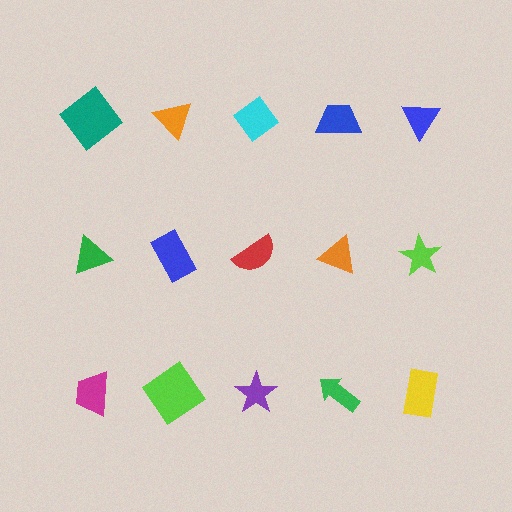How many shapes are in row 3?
5 shapes.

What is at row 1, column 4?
A blue trapezoid.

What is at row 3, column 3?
A purple star.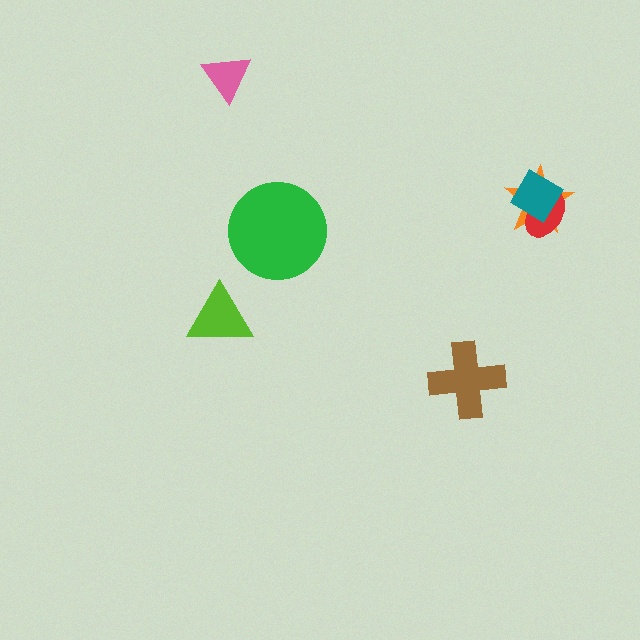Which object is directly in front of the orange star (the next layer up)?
The red ellipse is directly in front of the orange star.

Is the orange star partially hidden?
Yes, it is partially covered by another shape.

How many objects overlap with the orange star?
2 objects overlap with the orange star.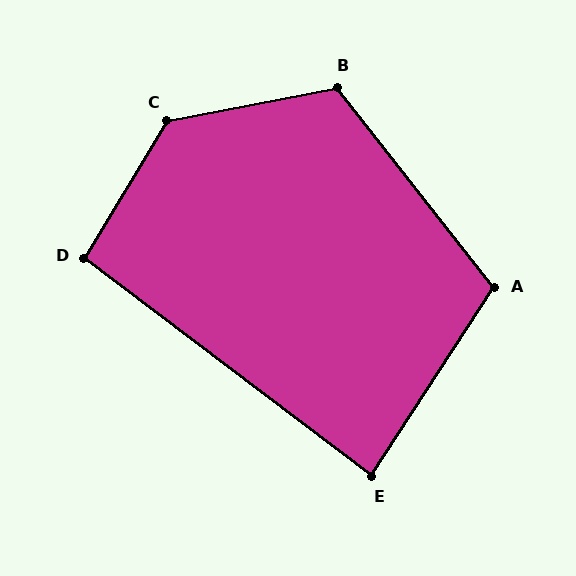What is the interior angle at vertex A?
Approximately 109 degrees (obtuse).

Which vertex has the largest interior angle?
C, at approximately 132 degrees.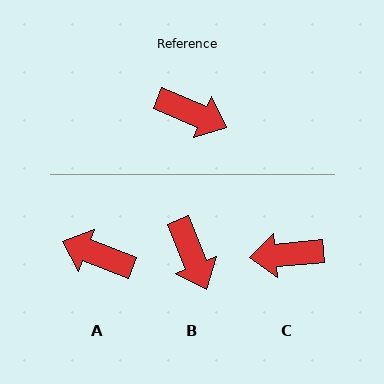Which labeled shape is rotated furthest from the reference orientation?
A, about 178 degrees away.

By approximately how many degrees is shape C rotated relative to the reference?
Approximately 152 degrees clockwise.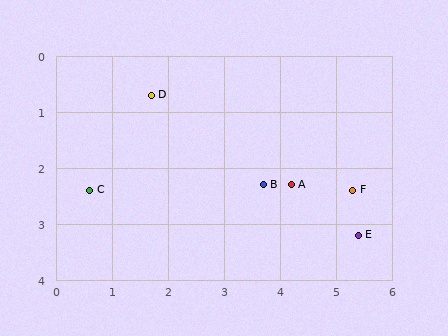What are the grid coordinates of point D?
Point D is at approximately (1.7, 0.7).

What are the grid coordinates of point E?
Point E is at approximately (5.4, 3.2).